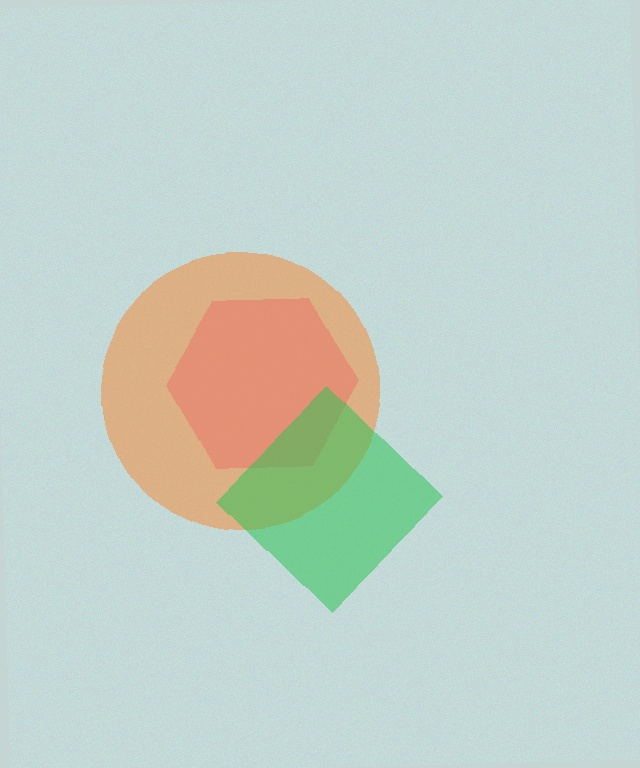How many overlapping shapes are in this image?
There are 3 overlapping shapes in the image.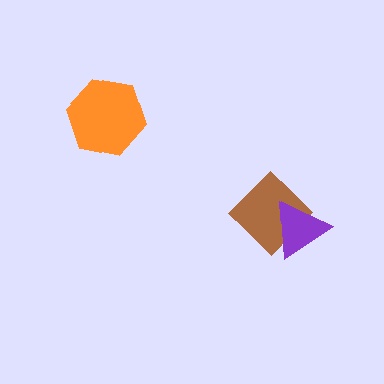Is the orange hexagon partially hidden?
No, no other shape covers it.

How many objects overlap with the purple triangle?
1 object overlaps with the purple triangle.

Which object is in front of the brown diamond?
The purple triangle is in front of the brown diamond.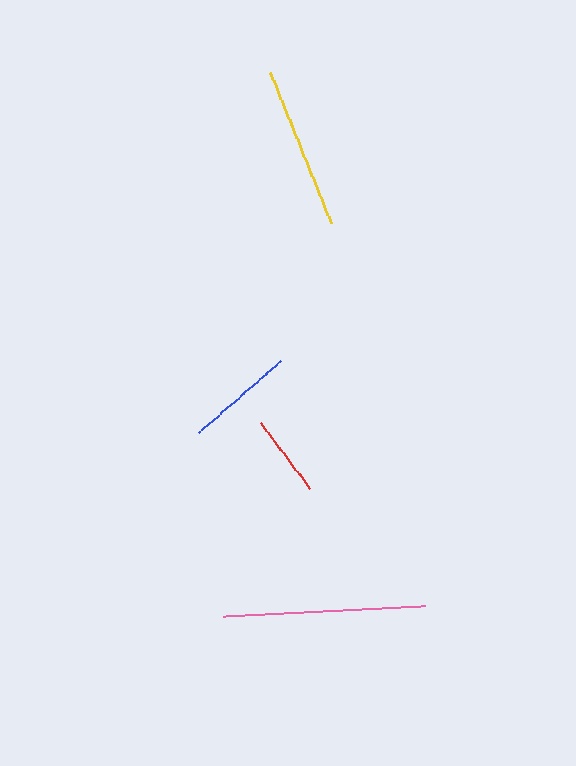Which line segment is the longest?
The pink line is the longest at approximately 202 pixels.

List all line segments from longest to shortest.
From longest to shortest: pink, yellow, blue, red.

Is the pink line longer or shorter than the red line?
The pink line is longer than the red line.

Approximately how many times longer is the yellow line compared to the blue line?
The yellow line is approximately 1.5 times the length of the blue line.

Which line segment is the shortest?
The red line is the shortest at approximately 82 pixels.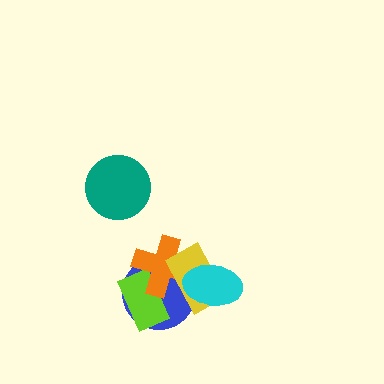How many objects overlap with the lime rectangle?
2 objects overlap with the lime rectangle.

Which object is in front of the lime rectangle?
The orange cross is in front of the lime rectangle.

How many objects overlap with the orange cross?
4 objects overlap with the orange cross.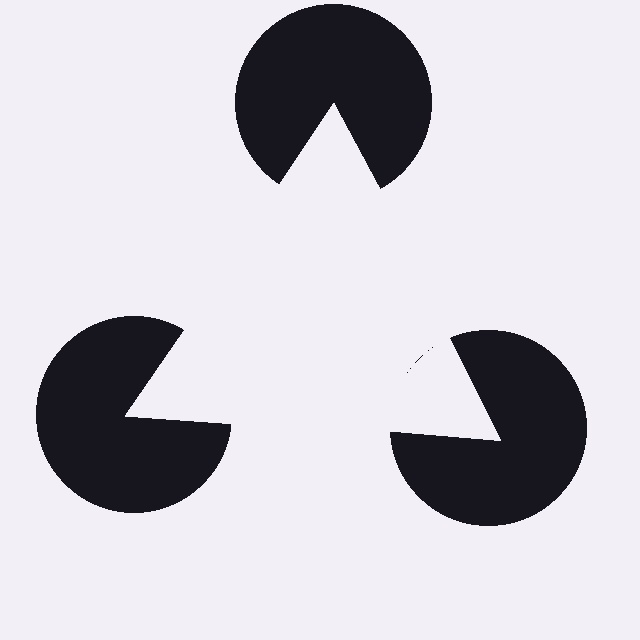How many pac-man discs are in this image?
There are 3 — one at each vertex of the illusory triangle.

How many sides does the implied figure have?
3 sides.